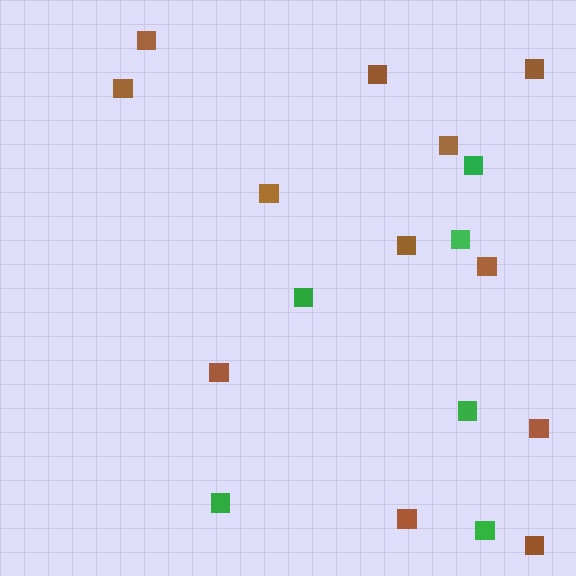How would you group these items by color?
There are 2 groups: one group of brown squares (12) and one group of green squares (6).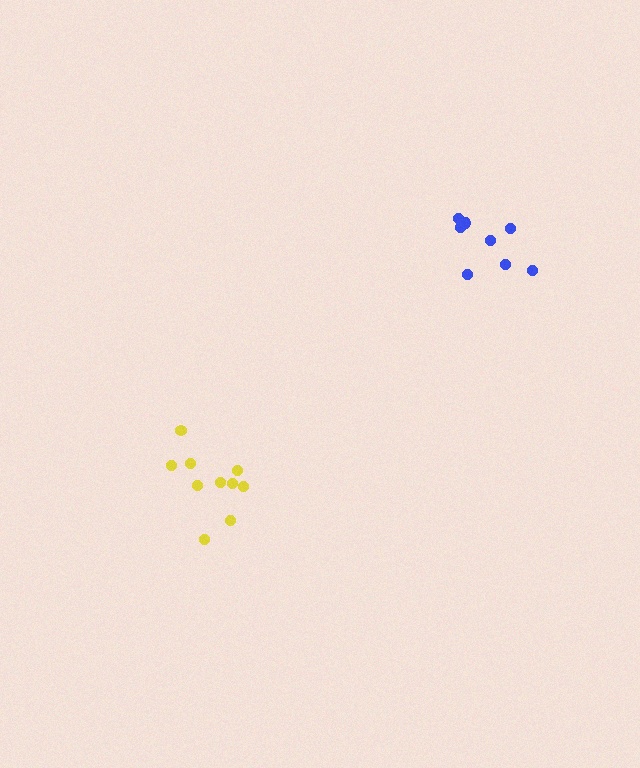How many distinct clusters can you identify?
There are 2 distinct clusters.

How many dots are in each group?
Group 1: 10 dots, Group 2: 8 dots (18 total).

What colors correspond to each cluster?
The clusters are colored: yellow, blue.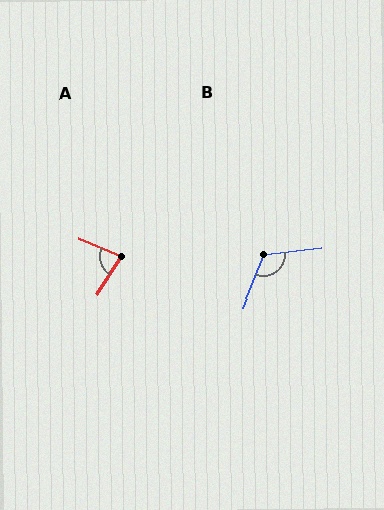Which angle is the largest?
B, at approximately 118 degrees.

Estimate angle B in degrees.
Approximately 118 degrees.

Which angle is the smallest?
A, at approximately 80 degrees.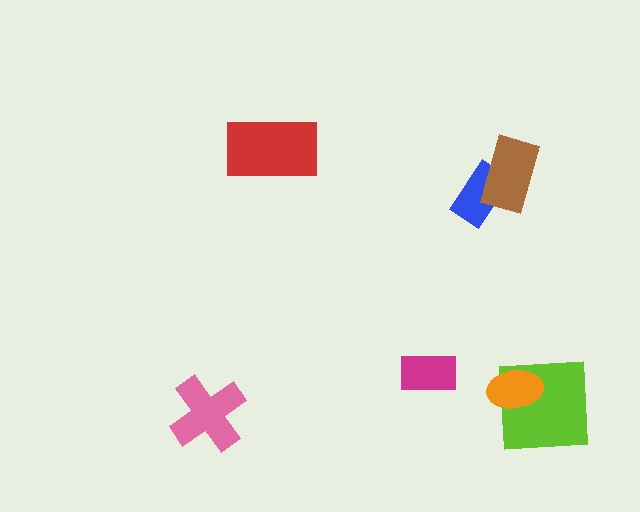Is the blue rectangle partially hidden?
Yes, it is partially covered by another shape.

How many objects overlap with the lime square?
1 object overlaps with the lime square.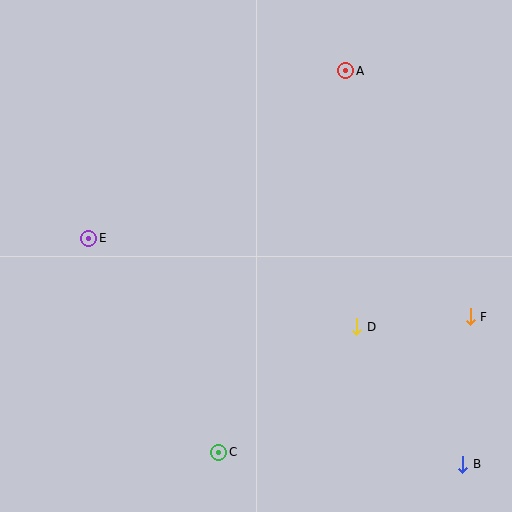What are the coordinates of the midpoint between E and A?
The midpoint between E and A is at (217, 154).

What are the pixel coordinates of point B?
Point B is at (463, 464).